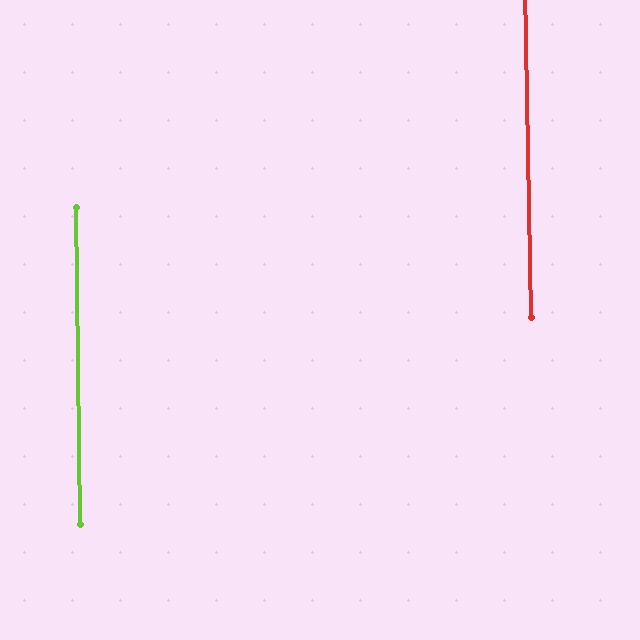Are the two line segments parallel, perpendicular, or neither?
Parallel — their directions differ by only 0.3°.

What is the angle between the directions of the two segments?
Approximately 0 degrees.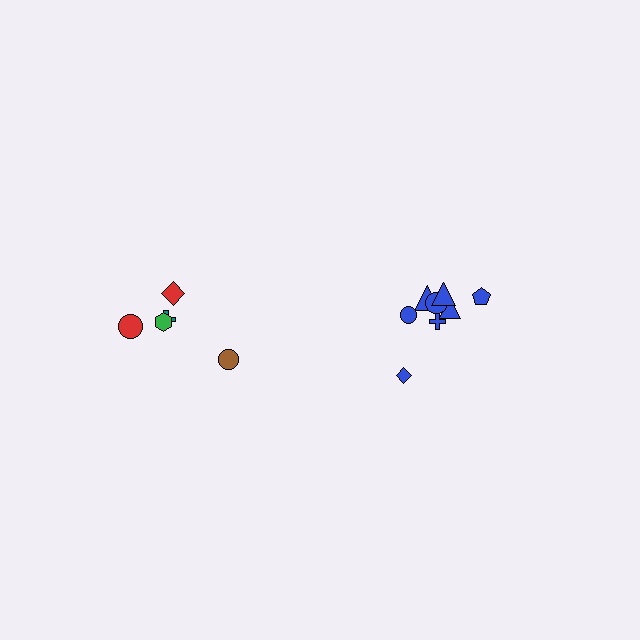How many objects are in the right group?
There are 8 objects.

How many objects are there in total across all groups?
There are 13 objects.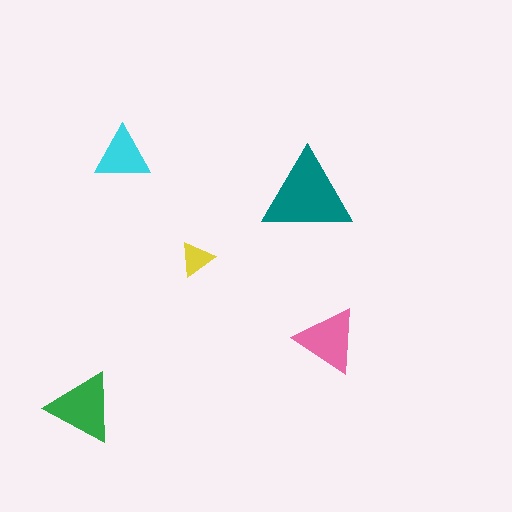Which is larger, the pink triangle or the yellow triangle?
The pink one.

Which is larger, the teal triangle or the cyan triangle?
The teal one.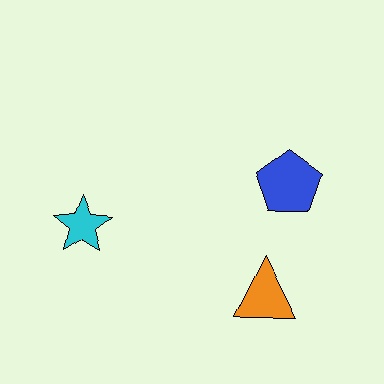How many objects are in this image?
There are 3 objects.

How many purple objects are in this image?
There are no purple objects.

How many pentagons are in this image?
There is 1 pentagon.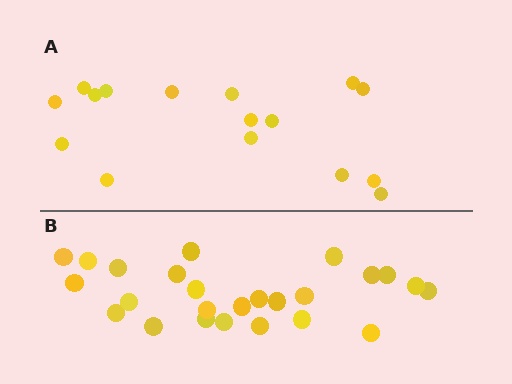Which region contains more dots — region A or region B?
Region B (the bottom region) has more dots.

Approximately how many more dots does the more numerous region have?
Region B has roughly 8 or so more dots than region A.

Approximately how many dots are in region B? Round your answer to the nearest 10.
About 20 dots. (The exact count is 25, which rounds to 20.)